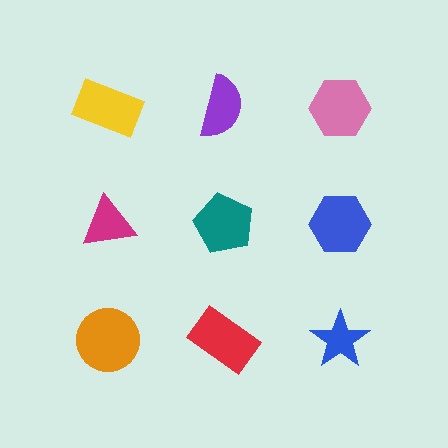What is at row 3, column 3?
A blue star.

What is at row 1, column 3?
A pink hexagon.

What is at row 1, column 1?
A yellow rectangle.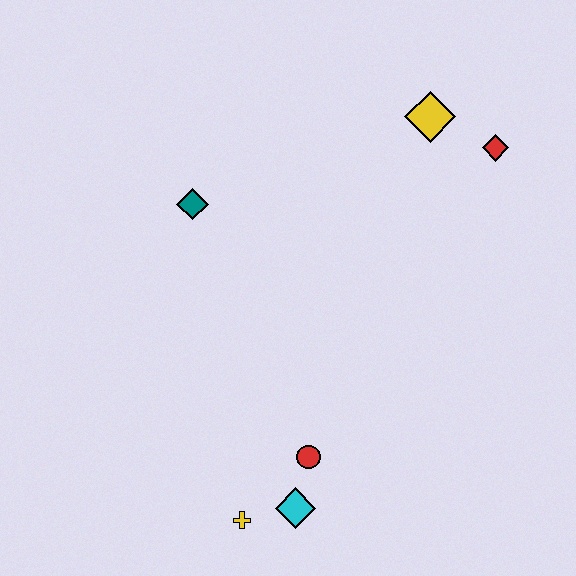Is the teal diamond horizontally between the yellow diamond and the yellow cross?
No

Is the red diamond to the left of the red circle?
No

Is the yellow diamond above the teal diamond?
Yes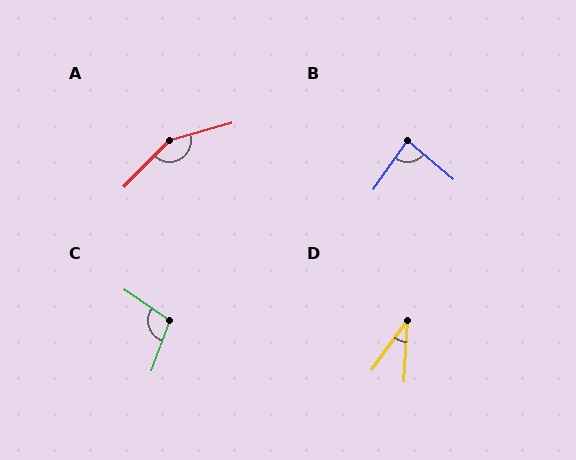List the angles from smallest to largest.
D (33°), B (85°), C (105°), A (150°).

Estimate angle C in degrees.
Approximately 105 degrees.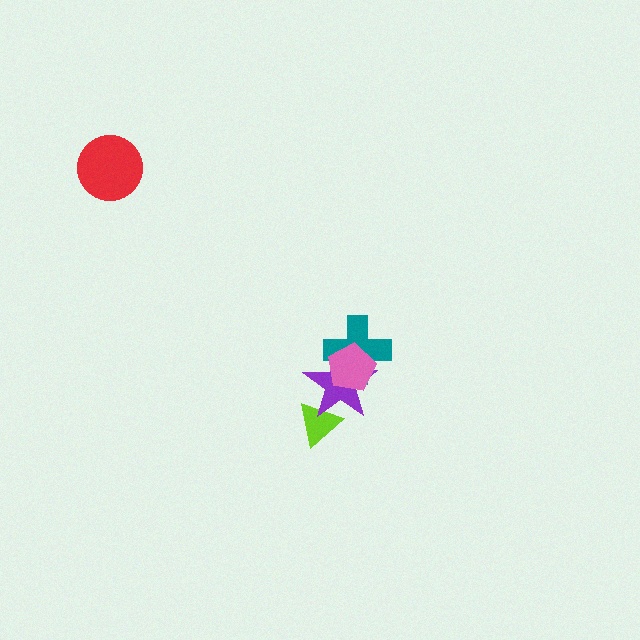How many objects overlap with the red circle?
0 objects overlap with the red circle.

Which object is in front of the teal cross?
The pink pentagon is in front of the teal cross.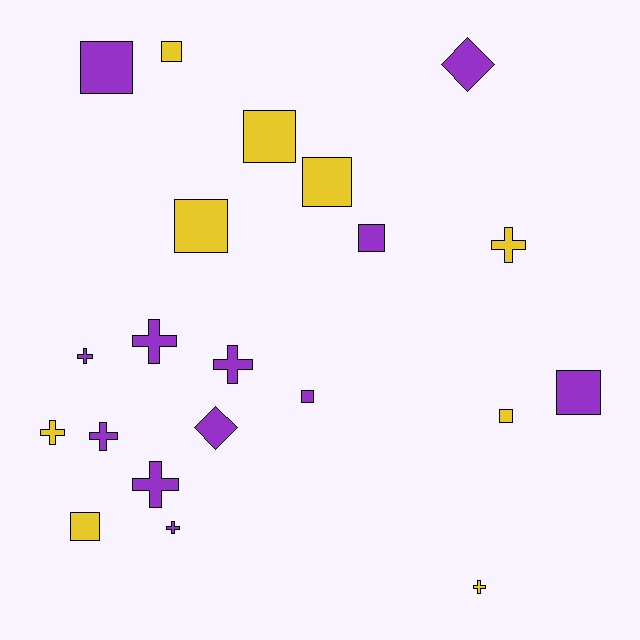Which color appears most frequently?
Purple, with 12 objects.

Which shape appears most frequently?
Square, with 10 objects.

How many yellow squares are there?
There are 6 yellow squares.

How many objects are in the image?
There are 21 objects.